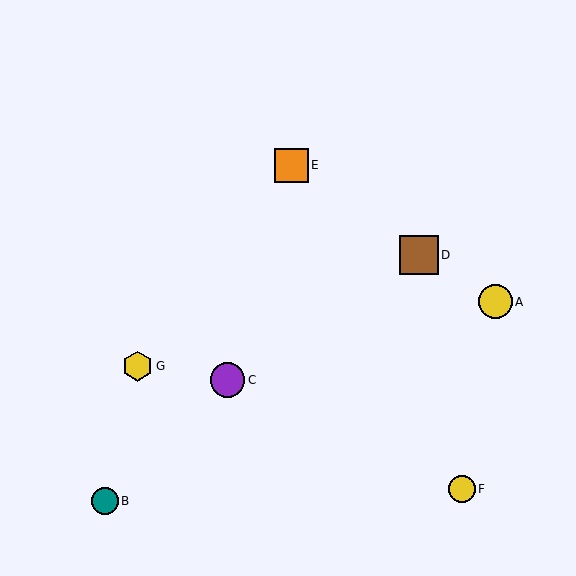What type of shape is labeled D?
Shape D is a brown square.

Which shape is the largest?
The brown square (labeled D) is the largest.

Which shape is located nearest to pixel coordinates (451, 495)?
The yellow circle (labeled F) at (462, 489) is nearest to that location.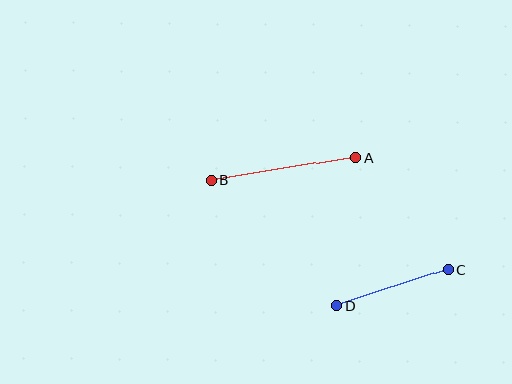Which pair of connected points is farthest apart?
Points A and B are farthest apart.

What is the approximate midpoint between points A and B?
The midpoint is at approximately (284, 169) pixels.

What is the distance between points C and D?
The distance is approximately 118 pixels.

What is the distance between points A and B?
The distance is approximately 146 pixels.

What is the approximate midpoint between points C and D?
The midpoint is at approximately (393, 287) pixels.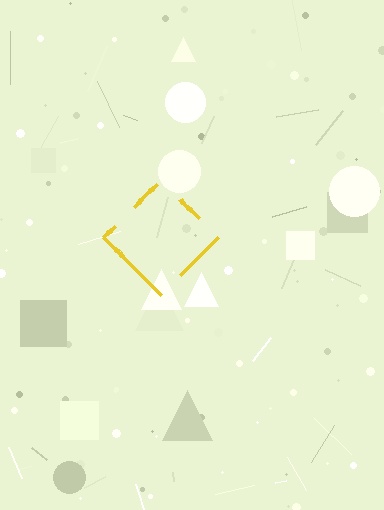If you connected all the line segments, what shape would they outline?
They would outline a diamond.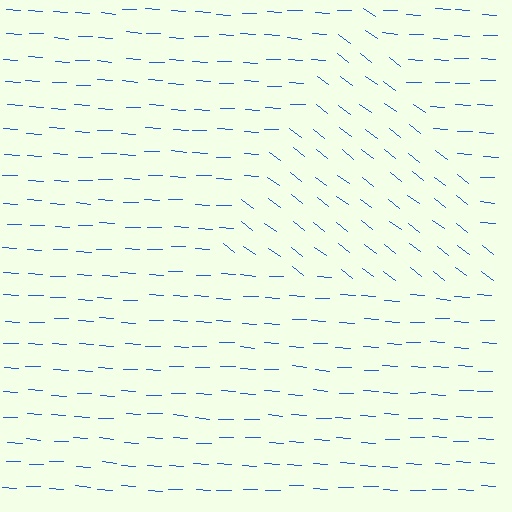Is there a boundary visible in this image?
Yes, there is a texture boundary formed by a change in line orientation.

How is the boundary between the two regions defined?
The boundary is defined purely by a change in line orientation (approximately 34 degrees difference). All lines are the same color and thickness.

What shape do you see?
I see a triangle.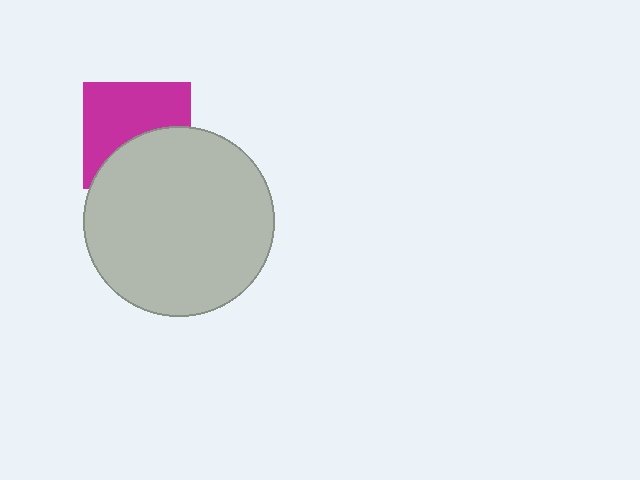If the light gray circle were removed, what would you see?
You would see the complete magenta square.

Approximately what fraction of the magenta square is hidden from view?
Roughly 43% of the magenta square is hidden behind the light gray circle.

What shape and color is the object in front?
The object in front is a light gray circle.